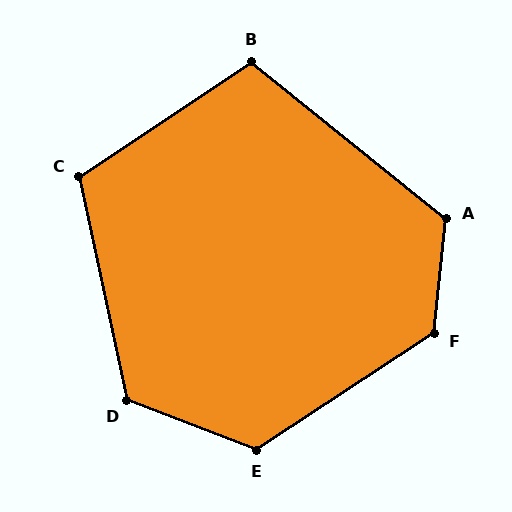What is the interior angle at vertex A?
Approximately 123 degrees (obtuse).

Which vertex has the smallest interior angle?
B, at approximately 108 degrees.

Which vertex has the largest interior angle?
F, at approximately 130 degrees.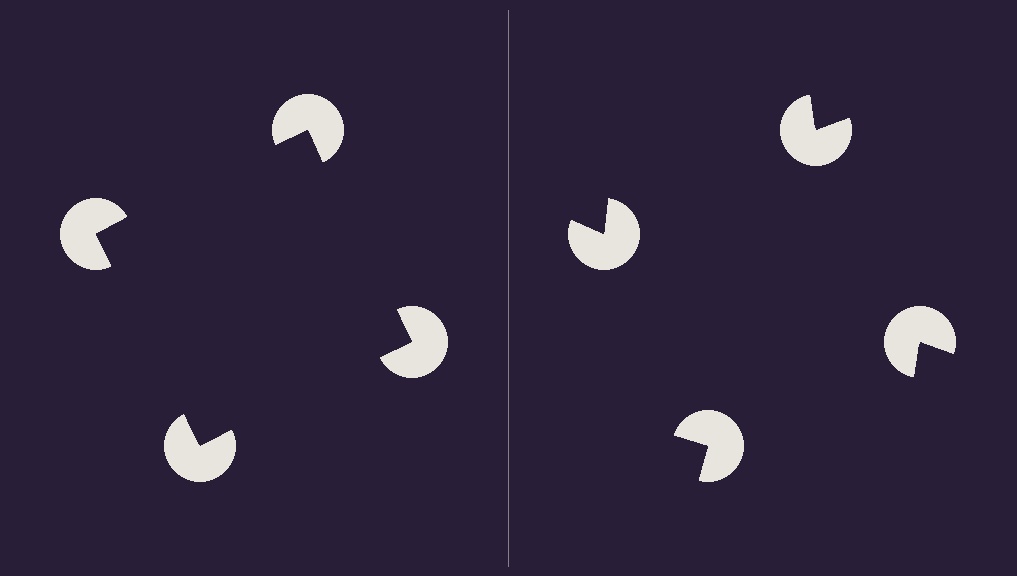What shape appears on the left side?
An illusory square.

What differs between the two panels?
The pac-man discs are positioned identically on both sides; only the wedge orientations differ. On the left they align to a square; on the right they are misaligned.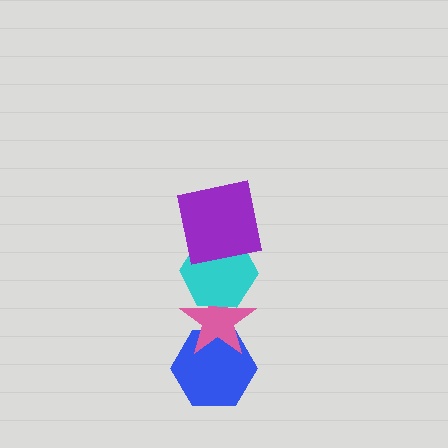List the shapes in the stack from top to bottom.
From top to bottom: the purple square, the cyan hexagon, the pink star, the blue hexagon.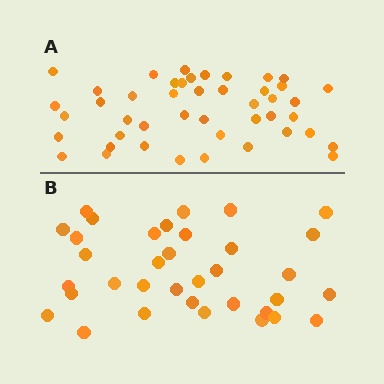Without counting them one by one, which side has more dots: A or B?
Region A (the top region) has more dots.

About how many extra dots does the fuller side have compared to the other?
Region A has roughly 10 or so more dots than region B.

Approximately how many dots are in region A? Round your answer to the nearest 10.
About 40 dots. (The exact count is 45, which rounds to 40.)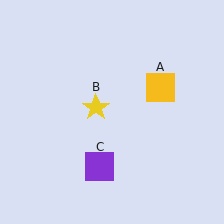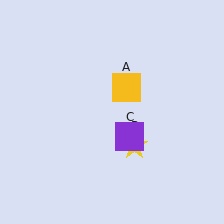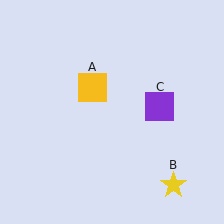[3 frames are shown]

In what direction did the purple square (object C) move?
The purple square (object C) moved up and to the right.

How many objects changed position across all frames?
3 objects changed position: yellow square (object A), yellow star (object B), purple square (object C).